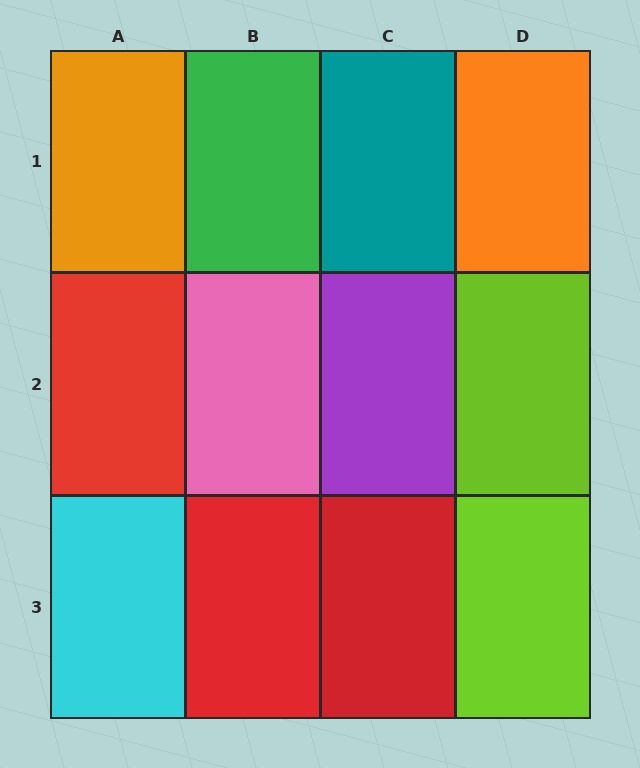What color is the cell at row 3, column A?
Cyan.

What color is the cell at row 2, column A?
Red.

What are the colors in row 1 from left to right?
Orange, green, teal, orange.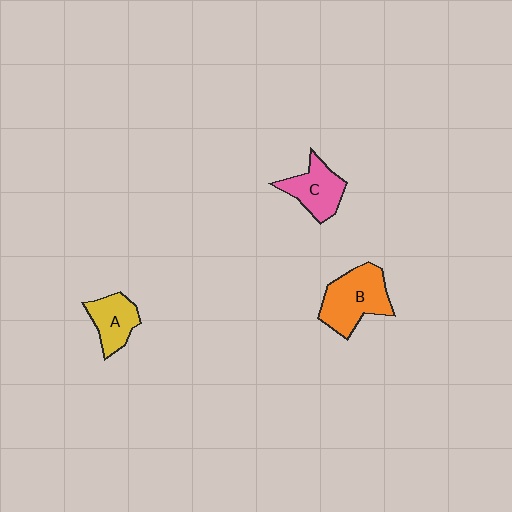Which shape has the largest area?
Shape B (orange).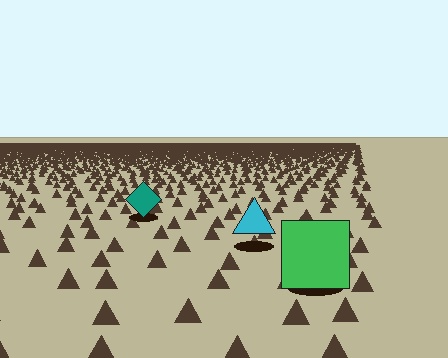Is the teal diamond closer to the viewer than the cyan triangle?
No. The cyan triangle is closer — you can tell from the texture gradient: the ground texture is coarser near it.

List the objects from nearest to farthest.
From nearest to farthest: the green square, the cyan triangle, the teal diamond.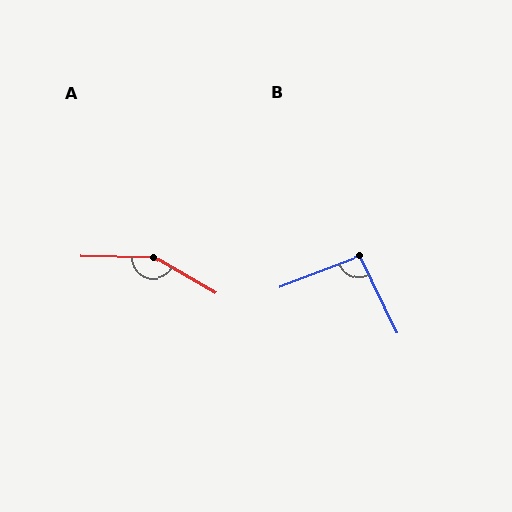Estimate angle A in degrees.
Approximately 151 degrees.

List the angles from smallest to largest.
B (95°), A (151°).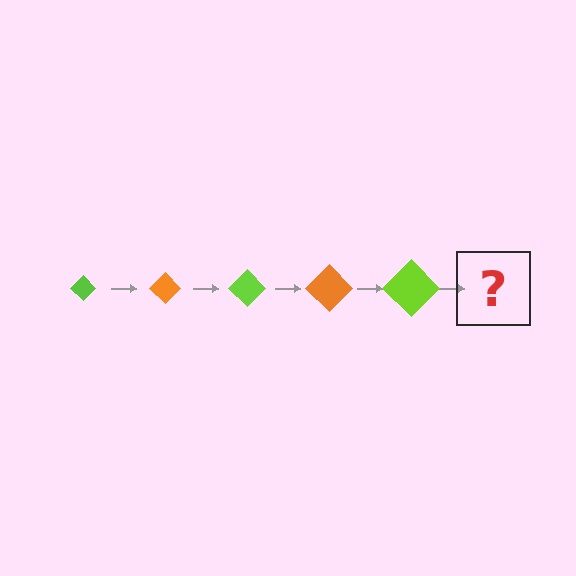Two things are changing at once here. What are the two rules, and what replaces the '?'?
The two rules are that the diamond grows larger each step and the color cycles through lime and orange. The '?' should be an orange diamond, larger than the previous one.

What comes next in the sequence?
The next element should be an orange diamond, larger than the previous one.